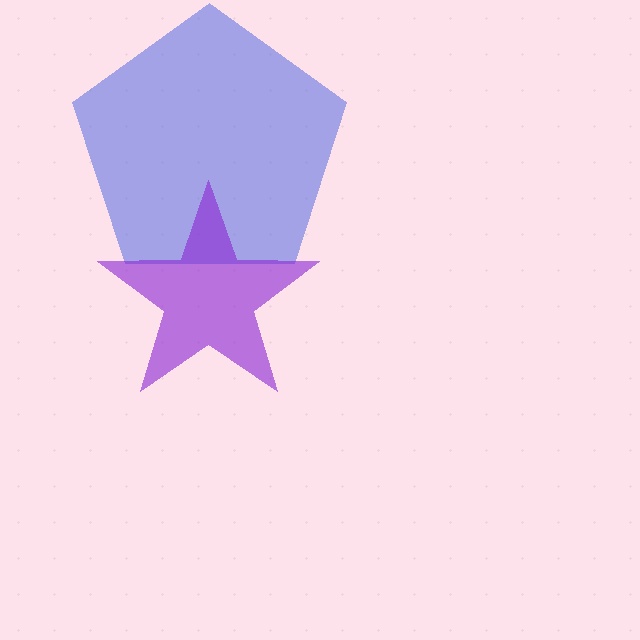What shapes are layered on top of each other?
The layered shapes are: a blue pentagon, a purple star.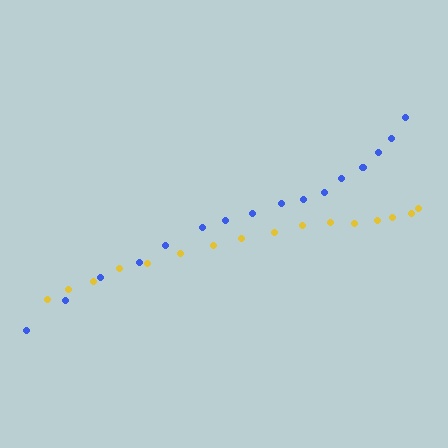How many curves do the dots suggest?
There are 2 distinct paths.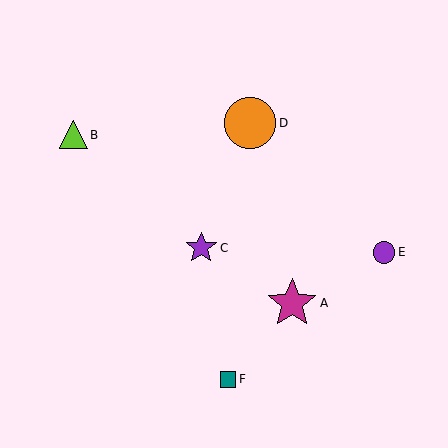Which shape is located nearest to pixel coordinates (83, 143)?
The lime triangle (labeled B) at (73, 135) is nearest to that location.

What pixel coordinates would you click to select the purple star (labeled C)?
Click at (201, 248) to select the purple star C.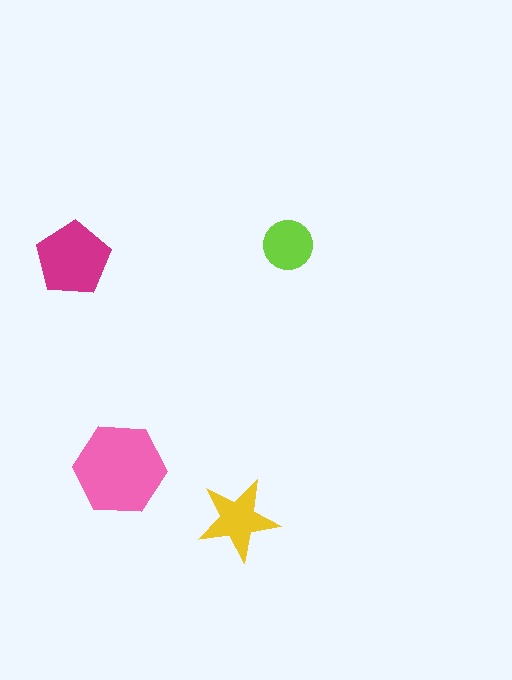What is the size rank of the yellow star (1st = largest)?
3rd.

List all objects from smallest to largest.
The lime circle, the yellow star, the magenta pentagon, the pink hexagon.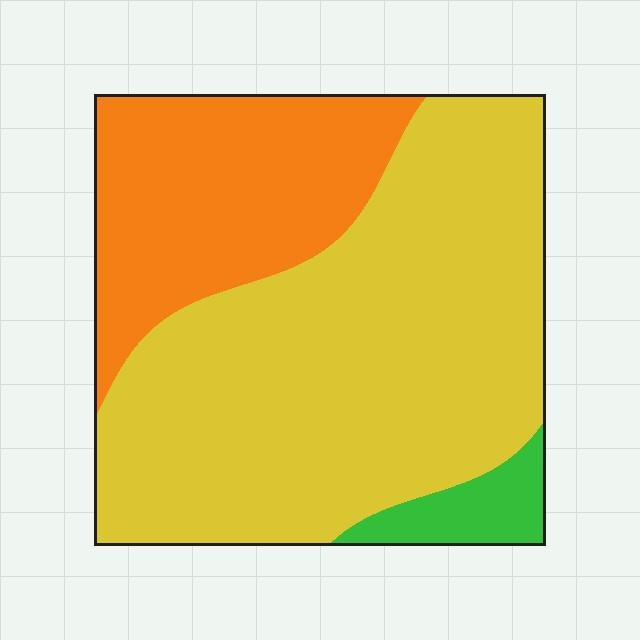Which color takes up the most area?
Yellow, at roughly 65%.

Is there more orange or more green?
Orange.